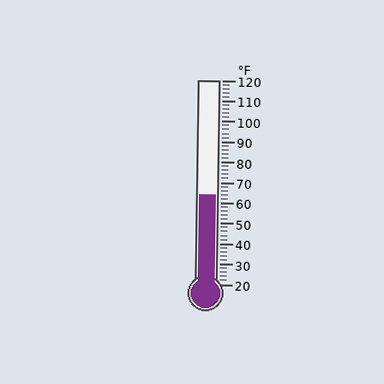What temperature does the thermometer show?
The thermometer shows approximately 64°F.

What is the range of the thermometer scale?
The thermometer scale ranges from 20°F to 120°F.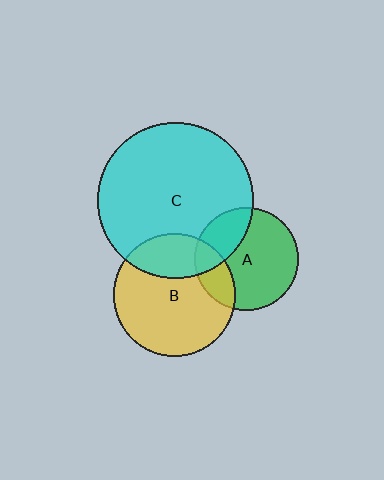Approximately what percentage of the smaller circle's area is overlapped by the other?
Approximately 25%.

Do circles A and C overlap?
Yes.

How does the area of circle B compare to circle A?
Approximately 1.4 times.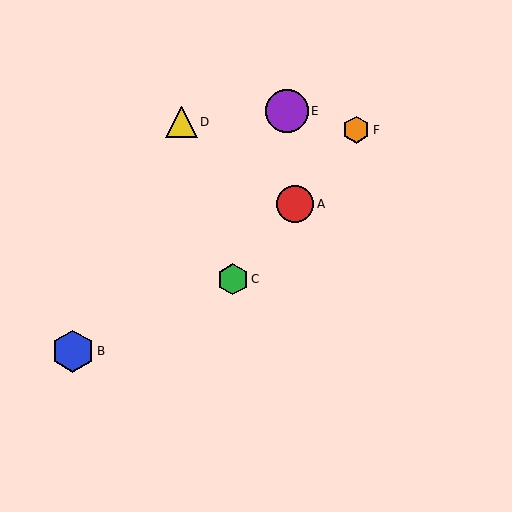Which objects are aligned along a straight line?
Objects A, C, F are aligned along a straight line.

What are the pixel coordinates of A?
Object A is at (295, 204).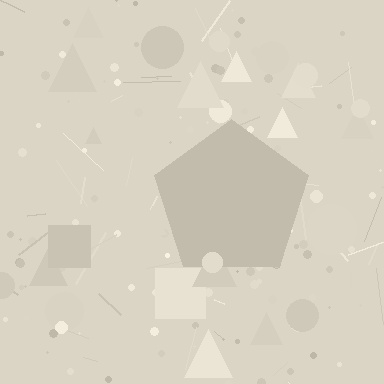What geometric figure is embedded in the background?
A pentagon is embedded in the background.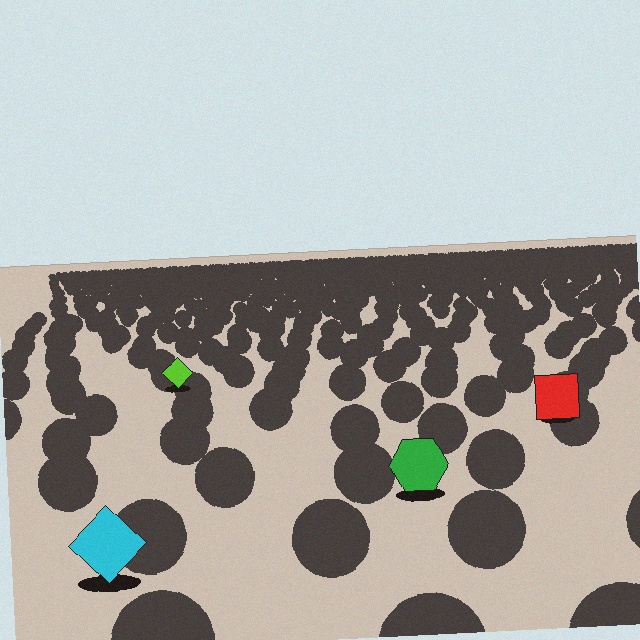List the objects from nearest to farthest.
From nearest to farthest: the cyan diamond, the green hexagon, the red square, the lime diamond.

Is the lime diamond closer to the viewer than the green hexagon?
No. The green hexagon is closer — you can tell from the texture gradient: the ground texture is coarser near it.